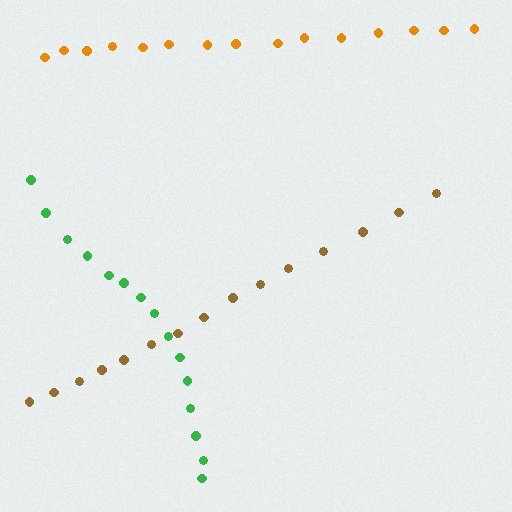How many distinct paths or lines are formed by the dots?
There are 3 distinct paths.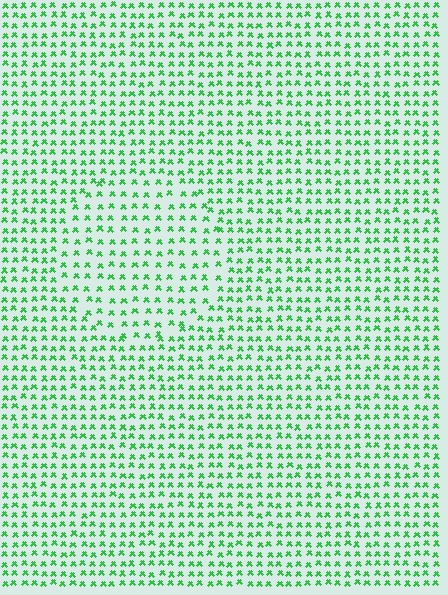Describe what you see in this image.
The image contains small green elements arranged at two different densities. A circle-shaped region is visible where the elements are less densely packed than the surrounding area.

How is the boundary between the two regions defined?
The boundary is defined by a change in element density (approximately 1.4x ratio). All elements are the same color, size, and shape.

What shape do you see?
I see a circle.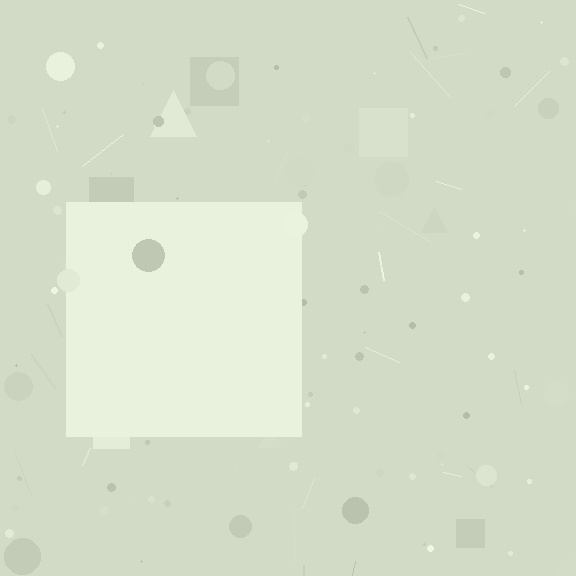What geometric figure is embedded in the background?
A square is embedded in the background.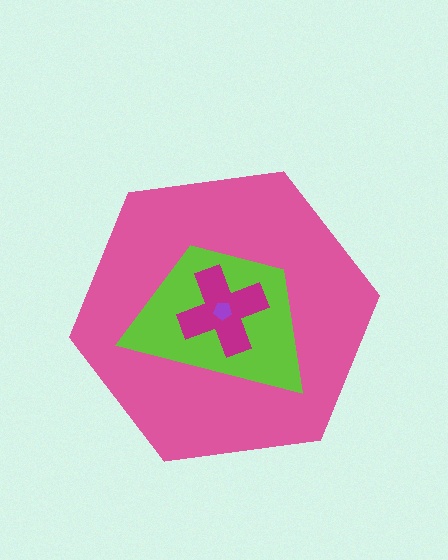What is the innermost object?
The purple pentagon.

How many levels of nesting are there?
4.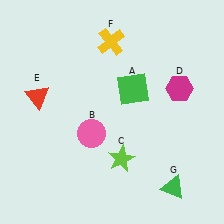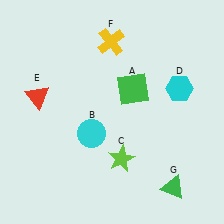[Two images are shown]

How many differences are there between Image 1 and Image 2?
There are 2 differences between the two images.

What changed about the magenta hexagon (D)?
In Image 1, D is magenta. In Image 2, it changed to cyan.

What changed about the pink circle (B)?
In Image 1, B is pink. In Image 2, it changed to cyan.